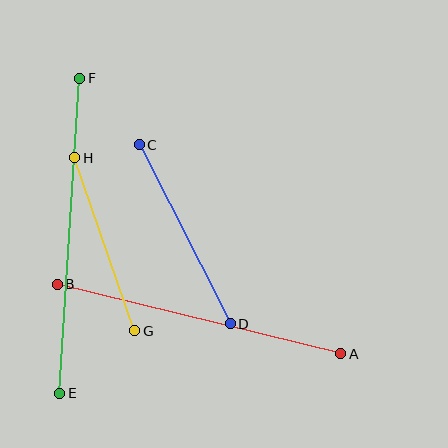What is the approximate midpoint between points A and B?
The midpoint is at approximately (199, 319) pixels.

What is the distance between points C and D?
The distance is approximately 201 pixels.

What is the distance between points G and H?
The distance is approximately 183 pixels.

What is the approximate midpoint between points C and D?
The midpoint is at approximately (185, 234) pixels.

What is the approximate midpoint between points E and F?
The midpoint is at approximately (70, 236) pixels.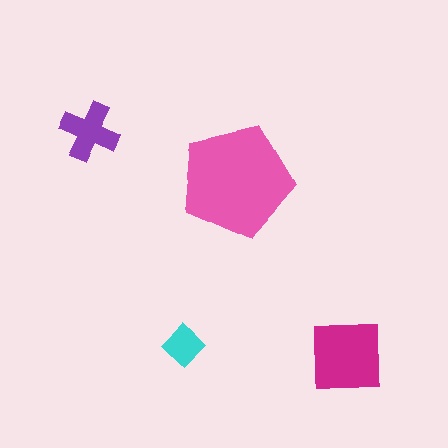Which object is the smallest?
The cyan diamond.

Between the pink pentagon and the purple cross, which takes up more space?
The pink pentagon.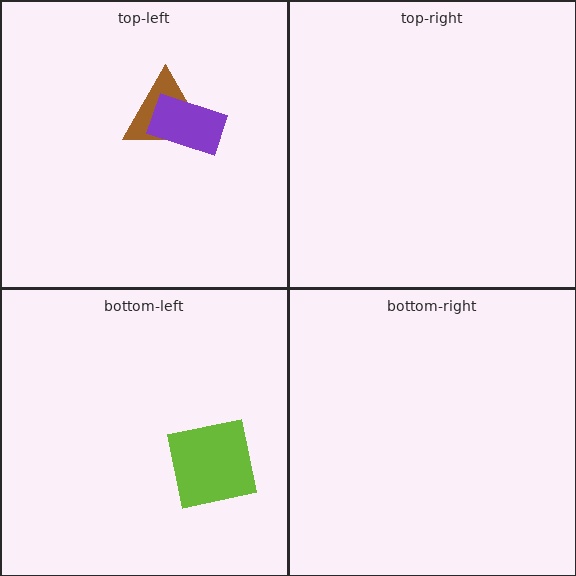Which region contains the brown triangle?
The top-left region.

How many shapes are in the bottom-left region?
1.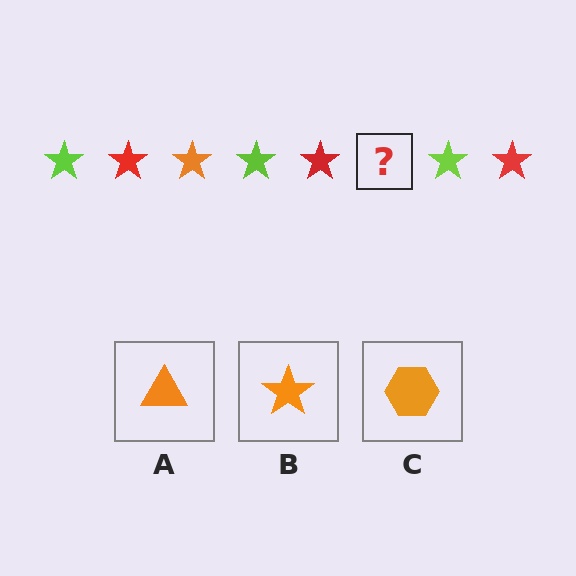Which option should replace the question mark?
Option B.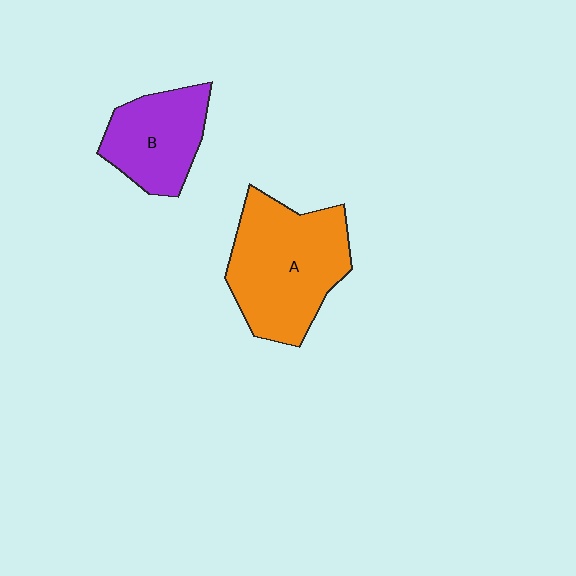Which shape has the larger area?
Shape A (orange).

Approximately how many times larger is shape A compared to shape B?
Approximately 1.6 times.